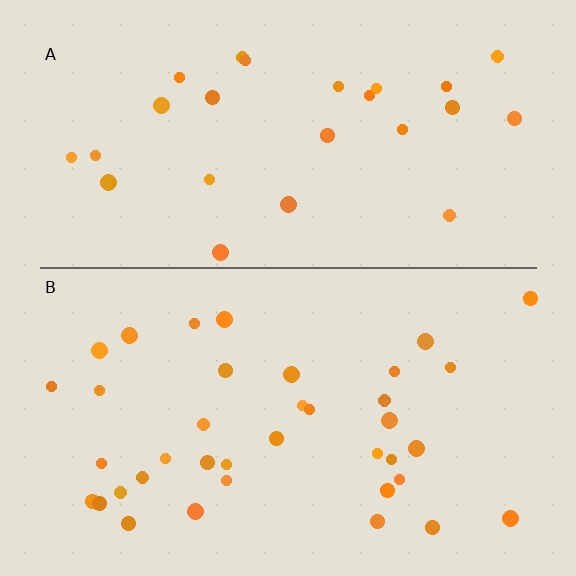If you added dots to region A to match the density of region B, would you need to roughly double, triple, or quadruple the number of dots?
Approximately double.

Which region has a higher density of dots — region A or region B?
B (the bottom).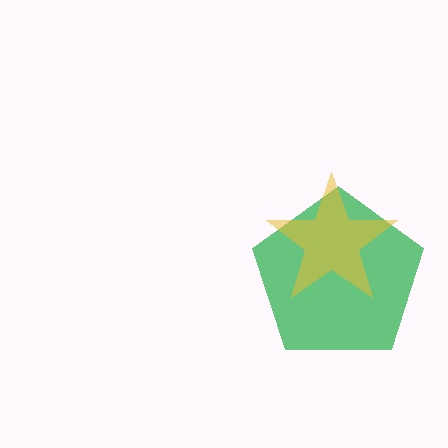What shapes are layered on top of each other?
The layered shapes are: a green pentagon, a yellow star.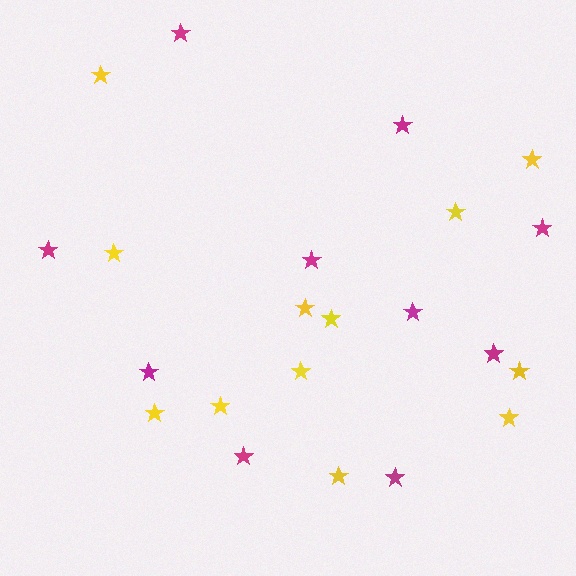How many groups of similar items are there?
There are 2 groups: one group of yellow stars (12) and one group of magenta stars (10).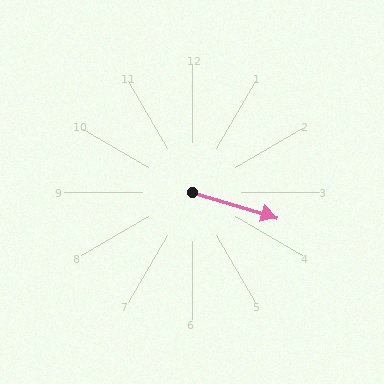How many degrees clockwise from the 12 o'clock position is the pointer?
Approximately 107 degrees.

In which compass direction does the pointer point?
East.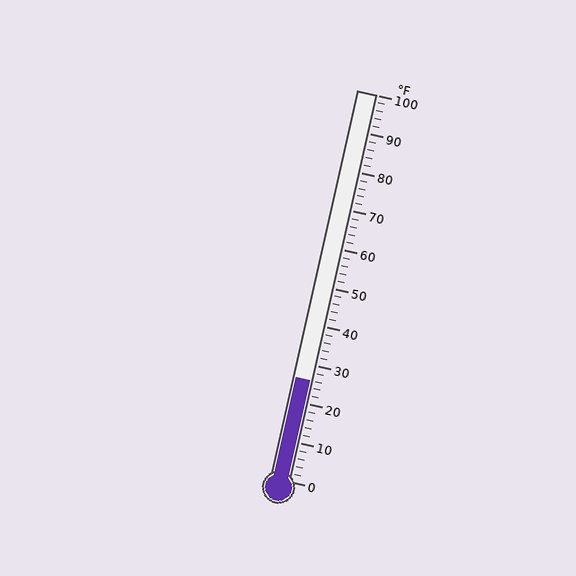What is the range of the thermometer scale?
The thermometer scale ranges from 0°F to 100°F.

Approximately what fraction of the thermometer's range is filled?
The thermometer is filled to approximately 25% of its range.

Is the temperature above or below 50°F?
The temperature is below 50°F.